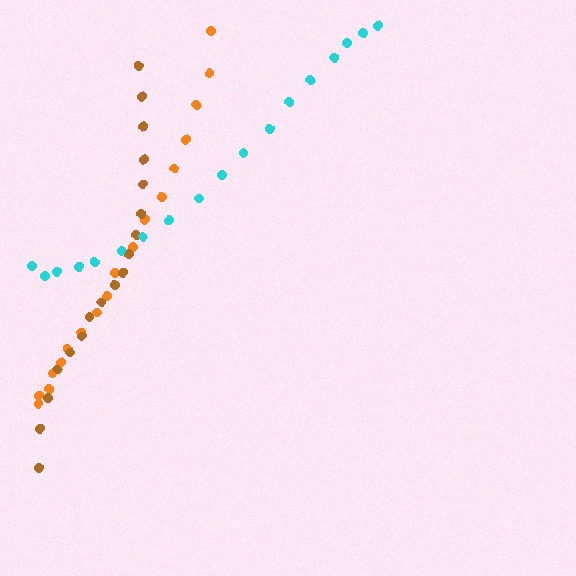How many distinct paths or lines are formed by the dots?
There are 3 distinct paths.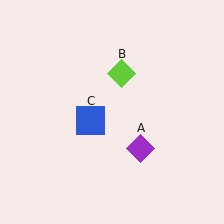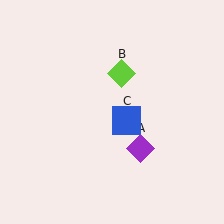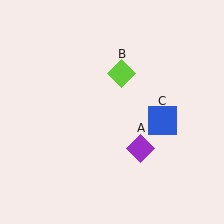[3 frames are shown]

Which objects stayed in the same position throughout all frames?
Purple diamond (object A) and lime diamond (object B) remained stationary.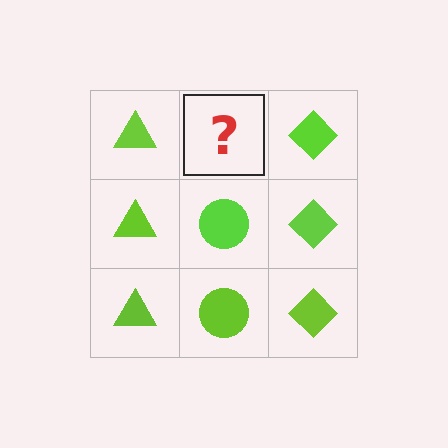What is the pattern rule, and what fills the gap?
The rule is that each column has a consistent shape. The gap should be filled with a lime circle.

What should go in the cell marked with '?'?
The missing cell should contain a lime circle.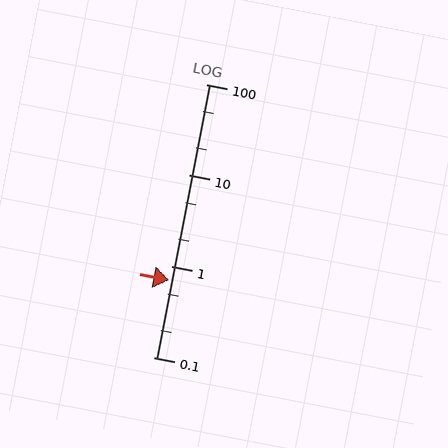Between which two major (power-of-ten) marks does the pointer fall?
The pointer is between 0.1 and 1.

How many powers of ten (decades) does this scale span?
The scale spans 3 decades, from 0.1 to 100.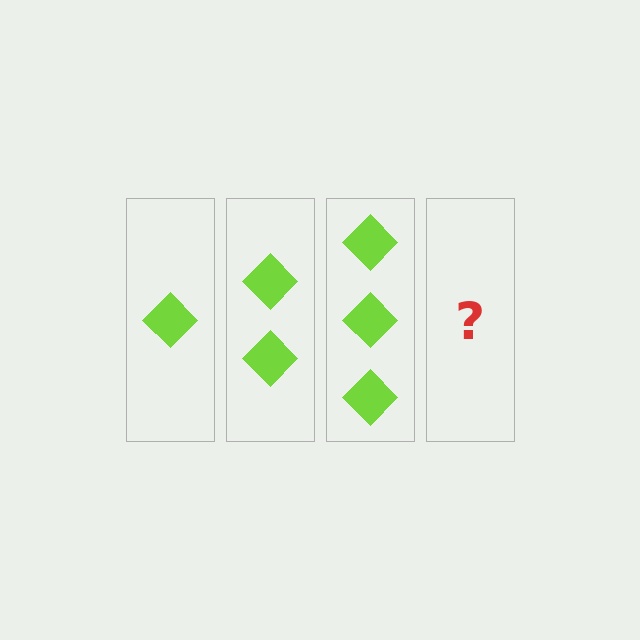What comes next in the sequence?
The next element should be 4 diamonds.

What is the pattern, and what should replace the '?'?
The pattern is that each step adds one more diamond. The '?' should be 4 diamonds.